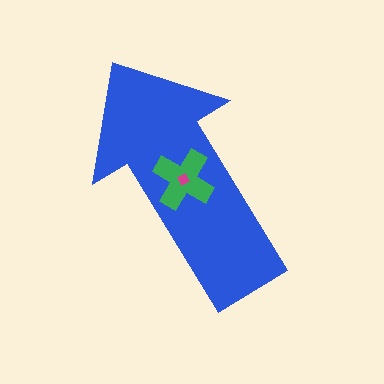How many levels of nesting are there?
3.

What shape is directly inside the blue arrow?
The green cross.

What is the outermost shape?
The blue arrow.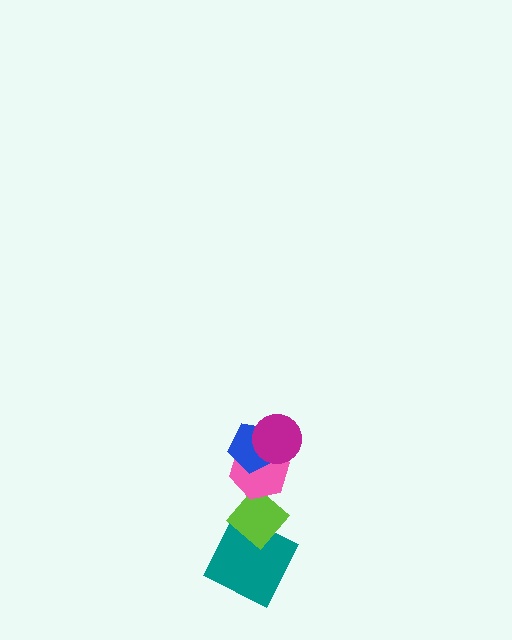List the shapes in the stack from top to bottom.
From top to bottom: the magenta circle, the blue pentagon, the pink hexagon, the lime diamond, the teal square.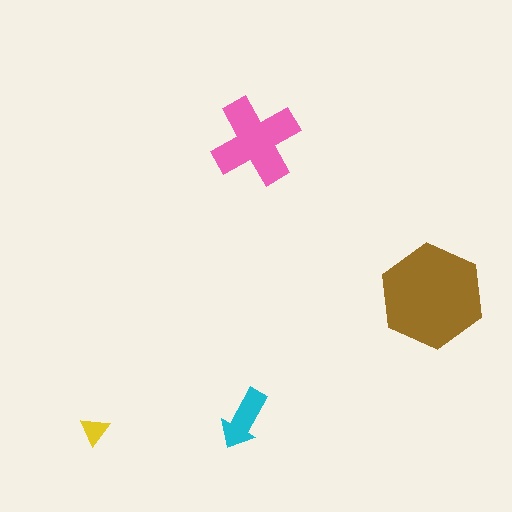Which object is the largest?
The brown hexagon.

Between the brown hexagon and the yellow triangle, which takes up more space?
The brown hexagon.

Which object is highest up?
The pink cross is topmost.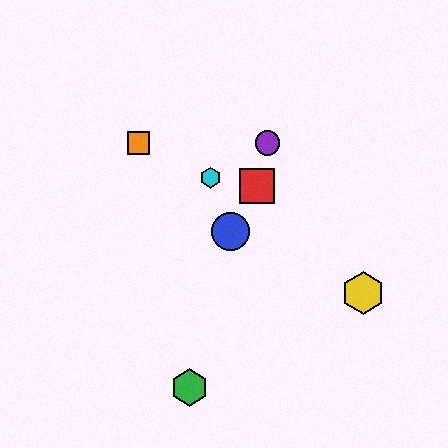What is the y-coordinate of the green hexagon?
The green hexagon is at y≈387.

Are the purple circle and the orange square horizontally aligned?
Yes, both are at y≈143.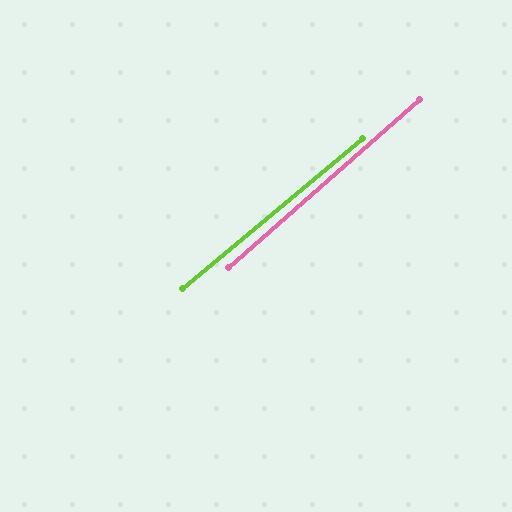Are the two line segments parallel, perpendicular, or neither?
Parallel — their directions differ by only 1.4°.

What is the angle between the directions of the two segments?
Approximately 1 degree.